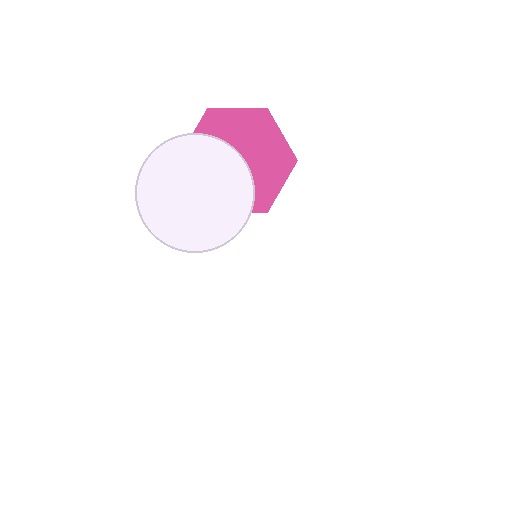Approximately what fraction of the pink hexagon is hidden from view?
Roughly 46% of the pink hexagon is hidden behind the white circle.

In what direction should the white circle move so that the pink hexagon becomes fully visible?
The white circle should move toward the lower-left. That is the shortest direction to clear the overlap and leave the pink hexagon fully visible.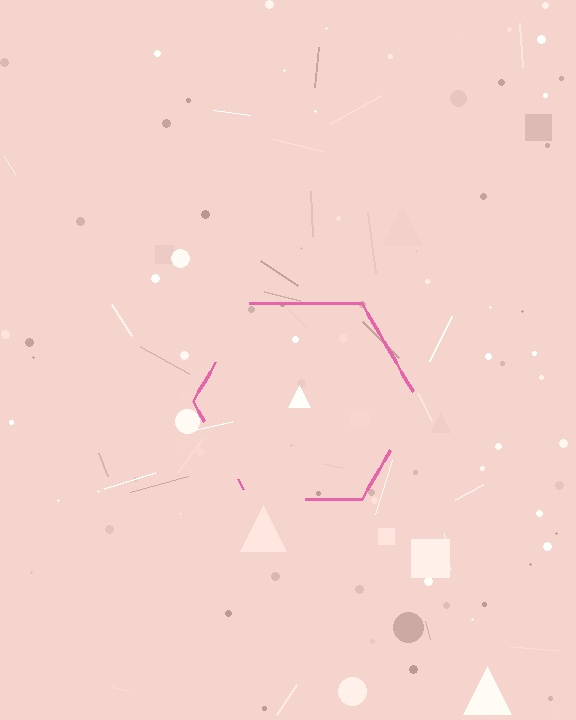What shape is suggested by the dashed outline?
The dashed outline suggests a hexagon.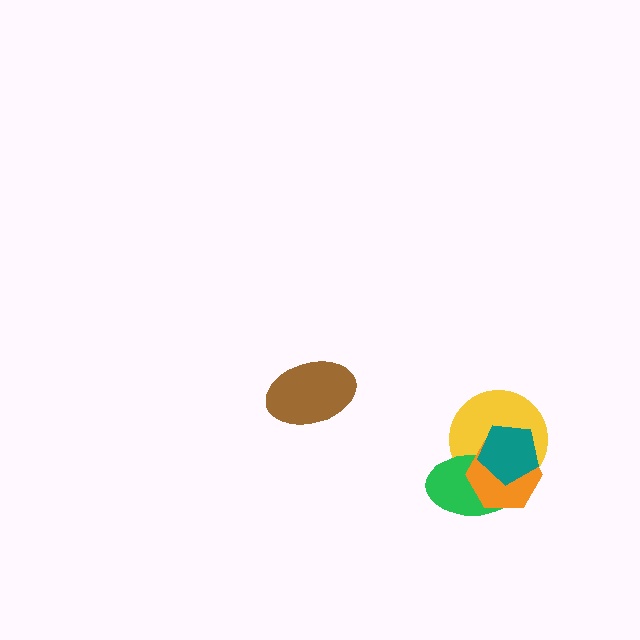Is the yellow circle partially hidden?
Yes, it is partially covered by another shape.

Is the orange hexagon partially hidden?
Yes, it is partially covered by another shape.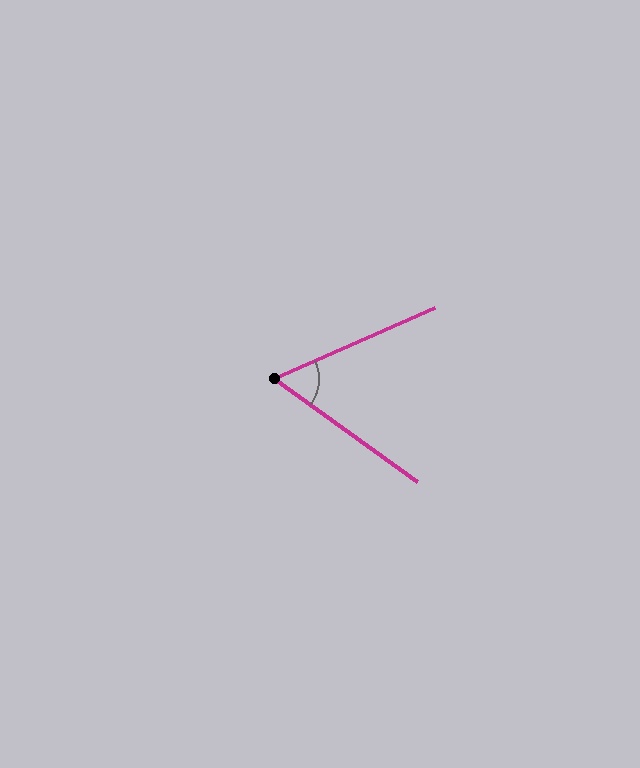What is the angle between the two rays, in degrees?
Approximately 59 degrees.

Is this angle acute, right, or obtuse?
It is acute.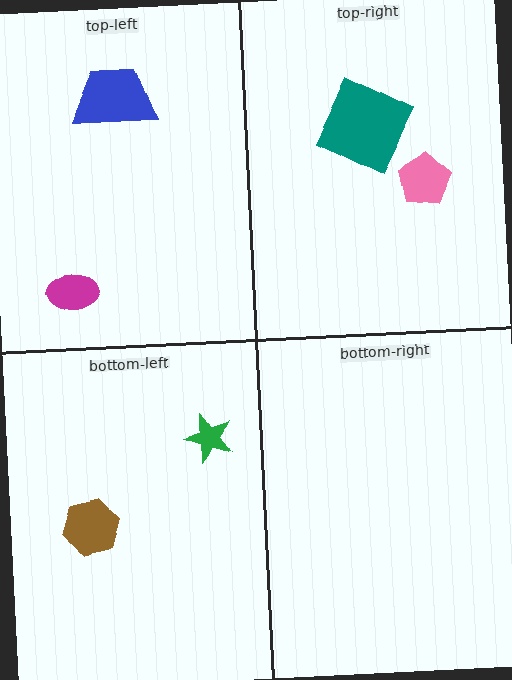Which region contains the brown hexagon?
The bottom-left region.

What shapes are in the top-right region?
The pink pentagon, the teal square.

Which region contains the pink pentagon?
The top-right region.